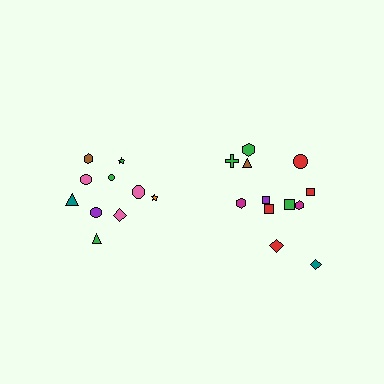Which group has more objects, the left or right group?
The right group.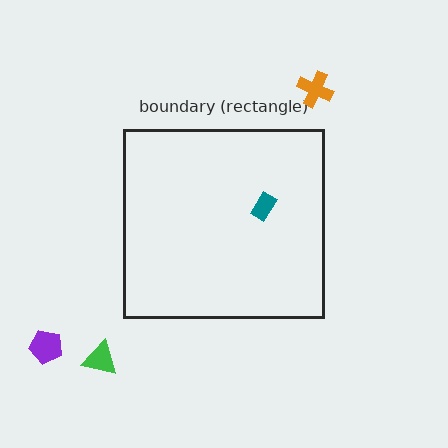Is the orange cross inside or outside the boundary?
Outside.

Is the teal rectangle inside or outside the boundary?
Inside.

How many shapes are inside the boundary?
1 inside, 3 outside.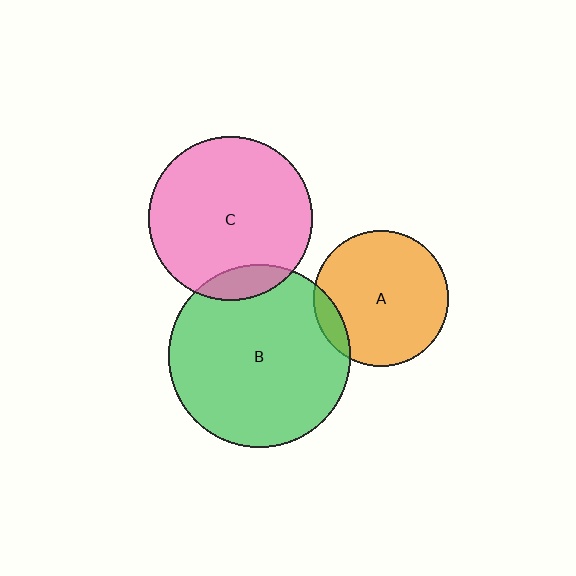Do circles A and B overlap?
Yes.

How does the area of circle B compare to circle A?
Approximately 1.8 times.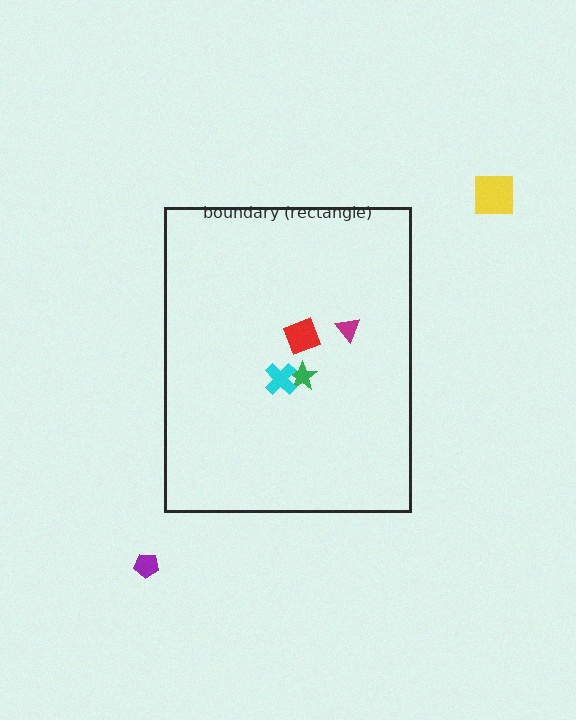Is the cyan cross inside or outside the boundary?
Inside.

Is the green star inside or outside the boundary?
Inside.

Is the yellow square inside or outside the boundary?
Outside.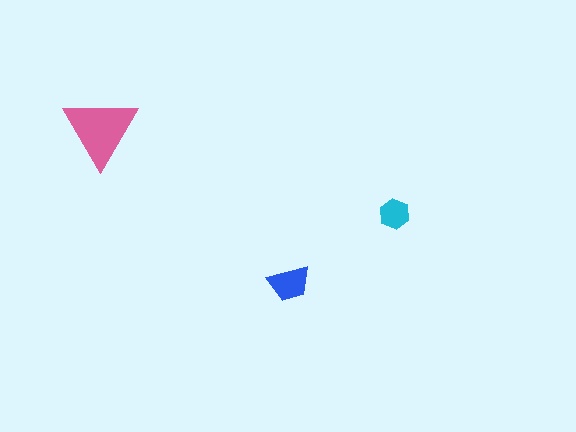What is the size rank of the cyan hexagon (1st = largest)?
3rd.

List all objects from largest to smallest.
The pink triangle, the blue trapezoid, the cyan hexagon.